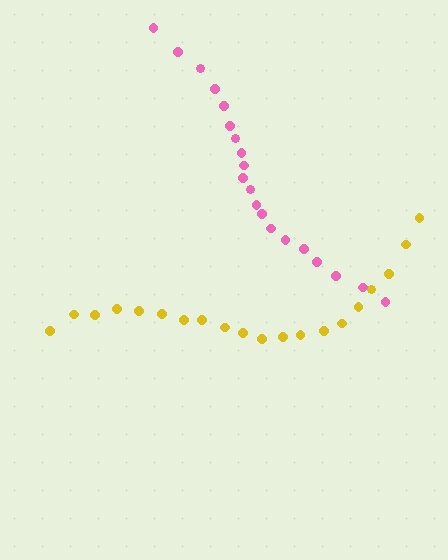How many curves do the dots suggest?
There are 2 distinct paths.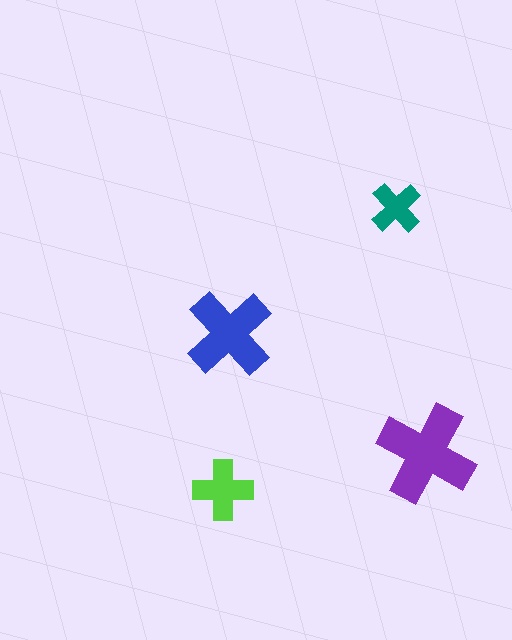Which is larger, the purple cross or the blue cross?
The purple one.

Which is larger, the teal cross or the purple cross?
The purple one.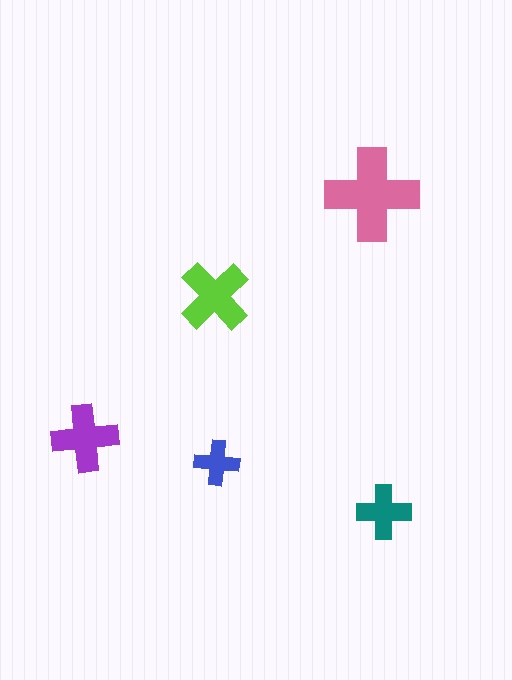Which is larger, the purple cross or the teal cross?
The purple one.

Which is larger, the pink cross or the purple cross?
The pink one.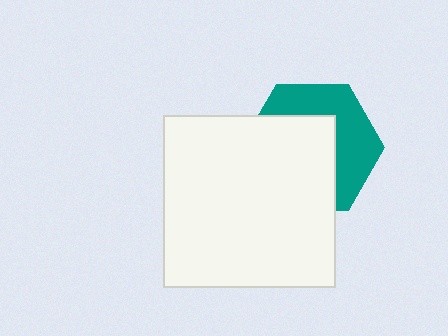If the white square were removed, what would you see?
You would see the complete teal hexagon.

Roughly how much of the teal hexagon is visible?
A small part of it is visible (roughly 44%).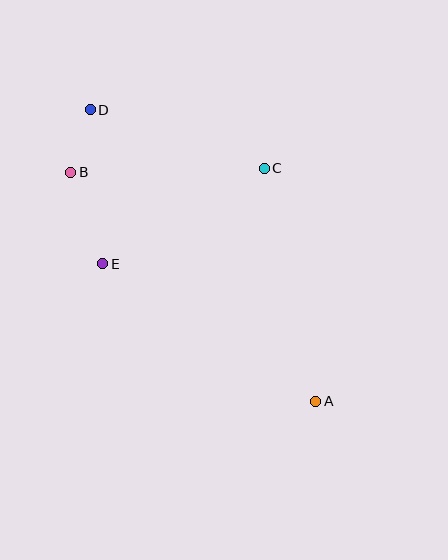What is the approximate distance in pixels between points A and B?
The distance between A and B is approximately 335 pixels.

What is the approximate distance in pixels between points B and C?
The distance between B and C is approximately 194 pixels.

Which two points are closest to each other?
Points B and D are closest to each other.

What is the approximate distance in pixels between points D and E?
The distance between D and E is approximately 154 pixels.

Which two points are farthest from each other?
Points A and D are farthest from each other.